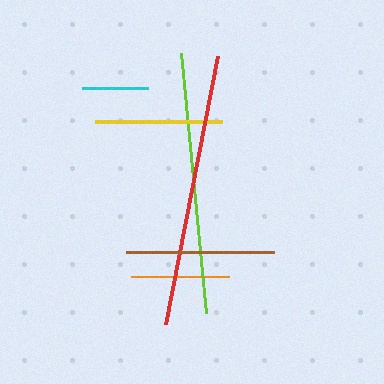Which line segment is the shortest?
The cyan line is the shortest at approximately 66 pixels.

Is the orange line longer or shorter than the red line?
The red line is longer than the orange line.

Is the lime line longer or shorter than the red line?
The red line is longer than the lime line.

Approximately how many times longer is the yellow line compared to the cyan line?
The yellow line is approximately 1.9 times the length of the cyan line.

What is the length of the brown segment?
The brown segment is approximately 147 pixels long.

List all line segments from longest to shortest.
From longest to shortest: red, lime, brown, yellow, orange, cyan.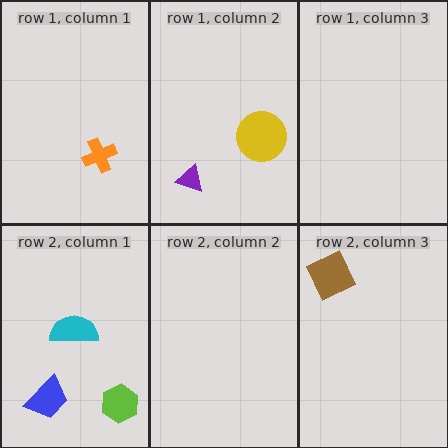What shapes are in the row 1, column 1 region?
The orange cross.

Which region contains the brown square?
The row 2, column 3 region.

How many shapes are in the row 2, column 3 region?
1.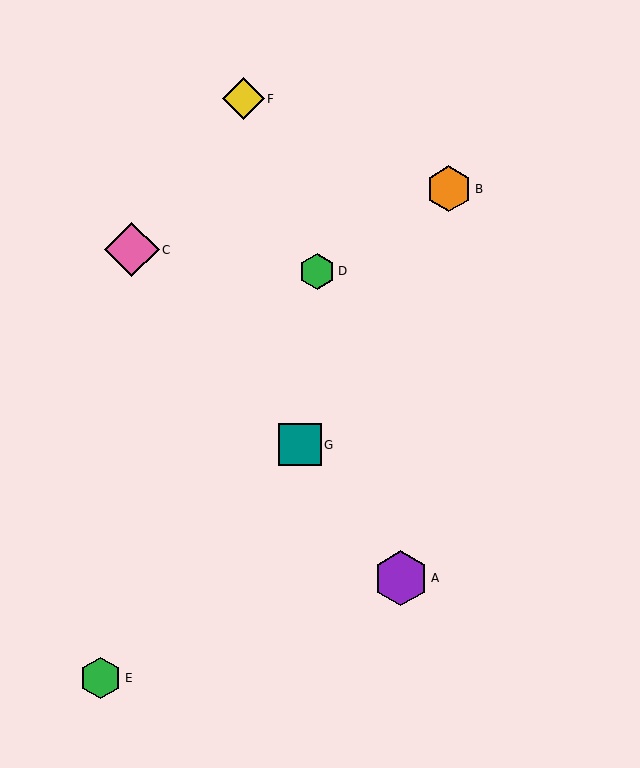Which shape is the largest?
The purple hexagon (labeled A) is the largest.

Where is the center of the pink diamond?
The center of the pink diamond is at (132, 250).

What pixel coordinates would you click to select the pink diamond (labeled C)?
Click at (132, 250) to select the pink diamond C.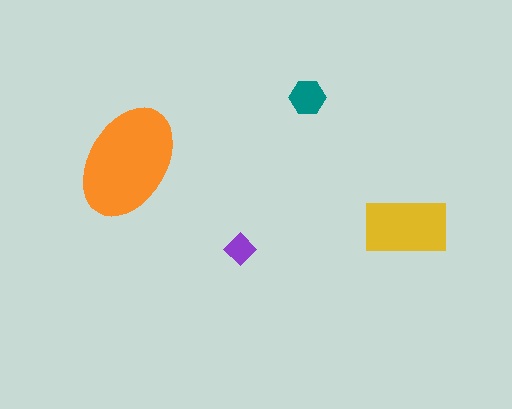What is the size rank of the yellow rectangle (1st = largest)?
2nd.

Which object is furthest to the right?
The yellow rectangle is rightmost.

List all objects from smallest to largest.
The purple diamond, the teal hexagon, the yellow rectangle, the orange ellipse.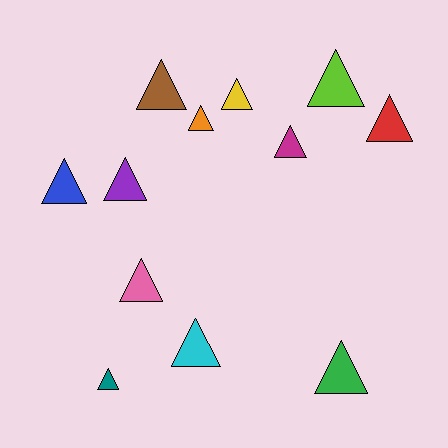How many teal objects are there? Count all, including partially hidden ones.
There is 1 teal object.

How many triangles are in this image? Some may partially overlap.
There are 12 triangles.